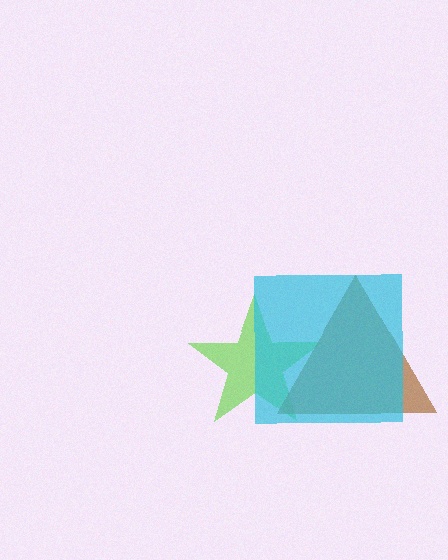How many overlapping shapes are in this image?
There are 3 overlapping shapes in the image.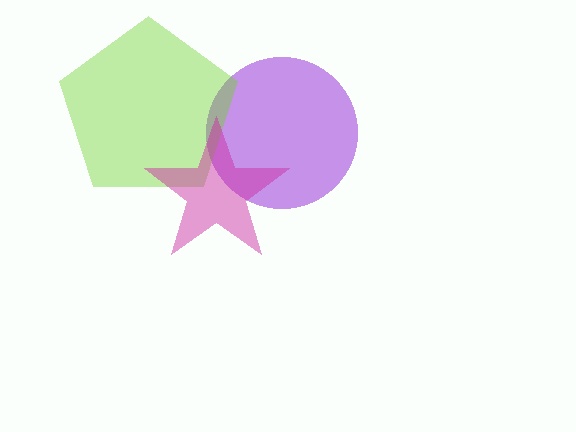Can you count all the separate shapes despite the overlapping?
Yes, there are 3 separate shapes.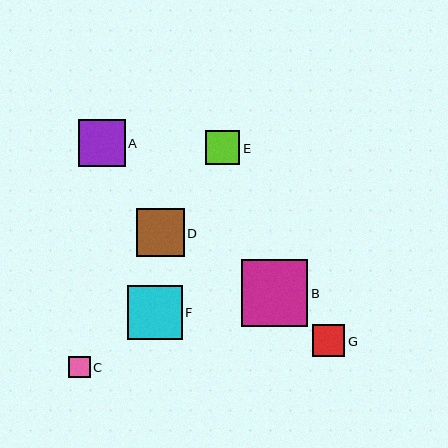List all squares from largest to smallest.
From largest to smallest: B, F, D, A, E, G, C.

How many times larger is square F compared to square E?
Square F is approximately 1.6 times the size of square E.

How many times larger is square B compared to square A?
Square B is approximately 1.4 times the size of square A.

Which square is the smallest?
Square C is the smallest with a size of approximately 22 pixels.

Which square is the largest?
Square B is the largest with a size of approximately 67 pixels.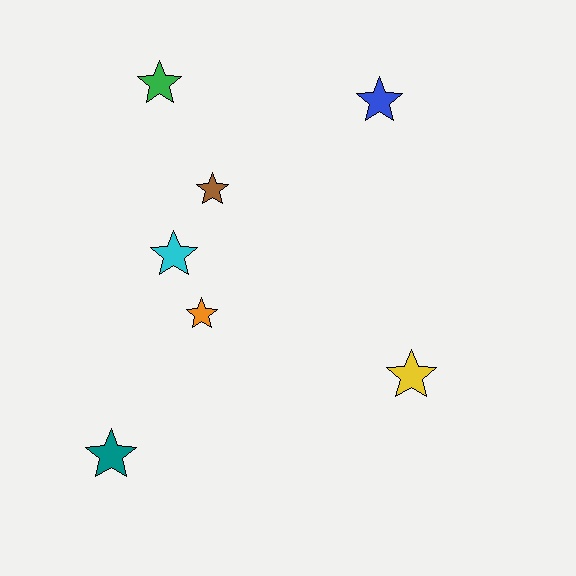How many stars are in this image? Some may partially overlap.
There are 7 stars.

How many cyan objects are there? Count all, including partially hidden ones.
There is 1 cyan object.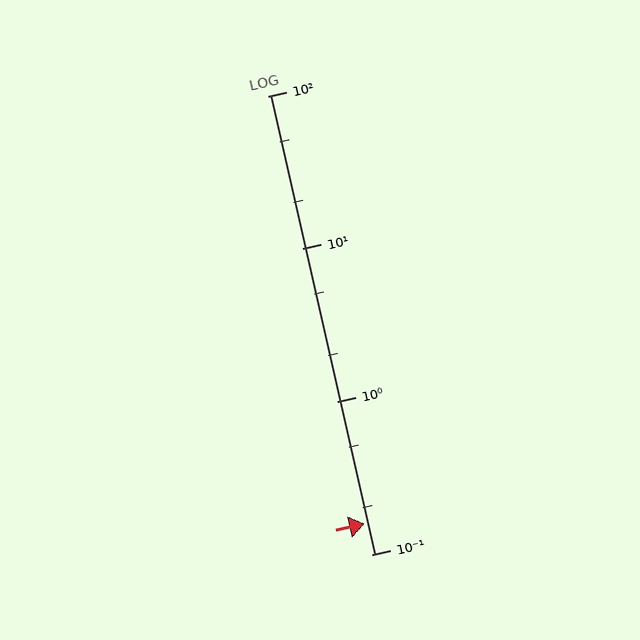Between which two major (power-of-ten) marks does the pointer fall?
The pointer is between 0.1 and 1.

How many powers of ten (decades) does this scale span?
The scale spans 3 decades, from 0.1 to 100.